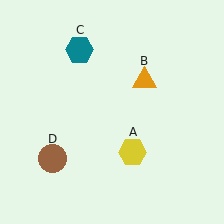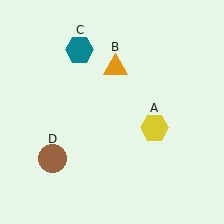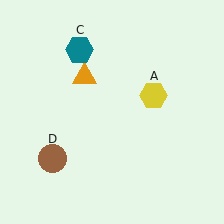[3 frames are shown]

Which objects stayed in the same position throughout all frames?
Teal hexagon (object C) and brown circle (object D) remained stationary.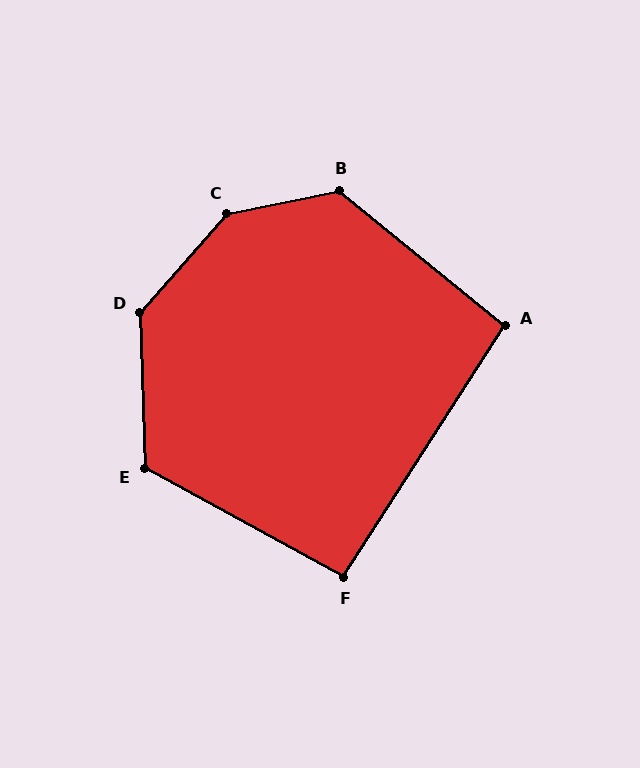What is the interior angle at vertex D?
Approximately 136 degrees (obtuse).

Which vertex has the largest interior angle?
C, at approximately 143 degrees.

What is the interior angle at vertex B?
Approximately 129 degrees (obtuse).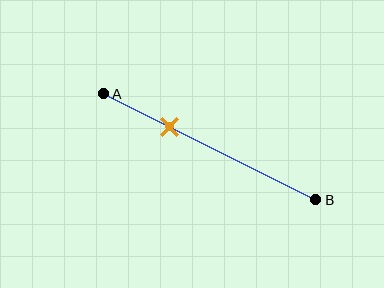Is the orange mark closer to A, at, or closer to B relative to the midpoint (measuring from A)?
The orange mark is closer to point A than the midpoint of segment AB.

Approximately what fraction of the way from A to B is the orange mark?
The orange mark is approximately 30% of the way from A to B.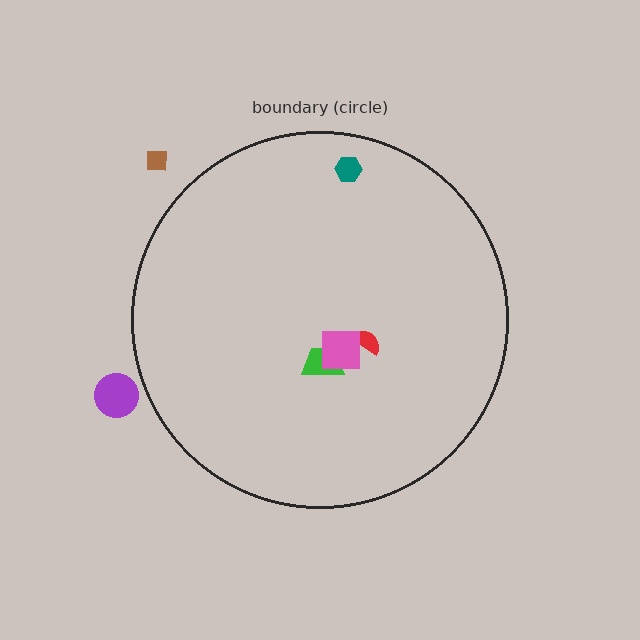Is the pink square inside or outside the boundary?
Inside.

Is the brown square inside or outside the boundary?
Outside.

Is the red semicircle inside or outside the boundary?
Inside.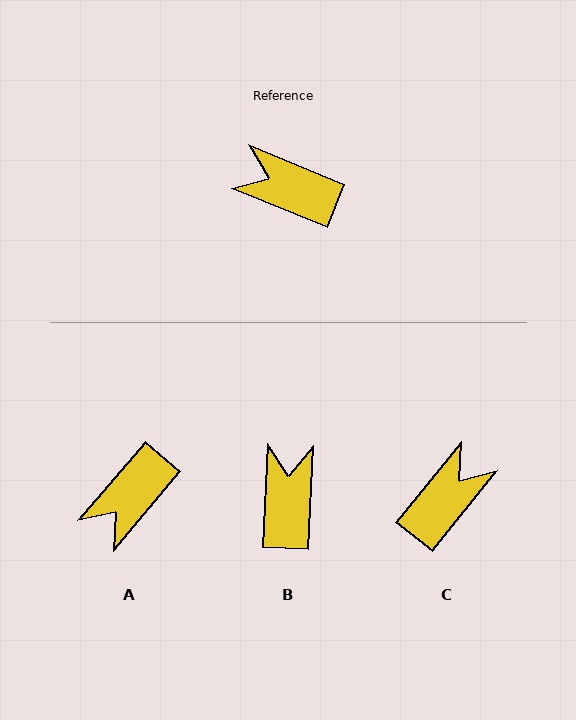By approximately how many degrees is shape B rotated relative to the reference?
Approximately 70 degrees clockwise.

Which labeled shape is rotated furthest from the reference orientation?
C, about 107 degrees away.